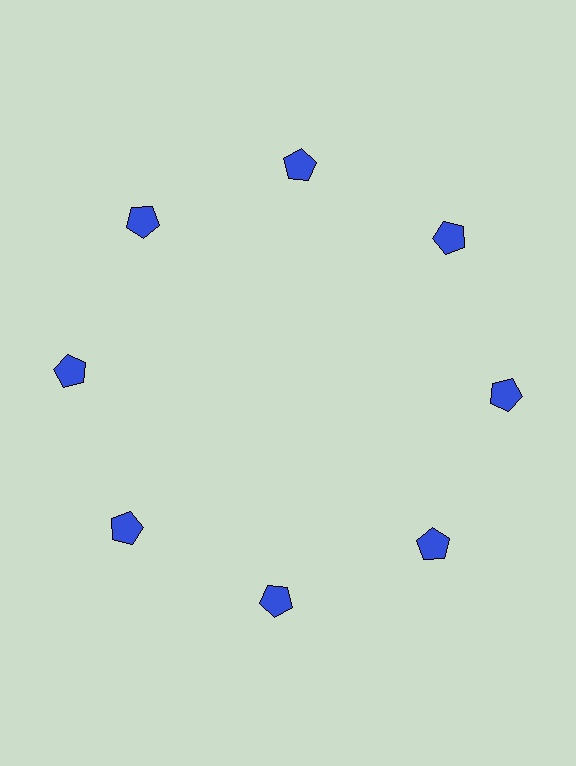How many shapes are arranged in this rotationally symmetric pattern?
There are 8 shapes, arranged in 8 groups of 1.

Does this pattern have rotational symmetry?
Yes, this pattern has 8-fold rotational symmetry. It looks the same after rotating 45 degrees around the center.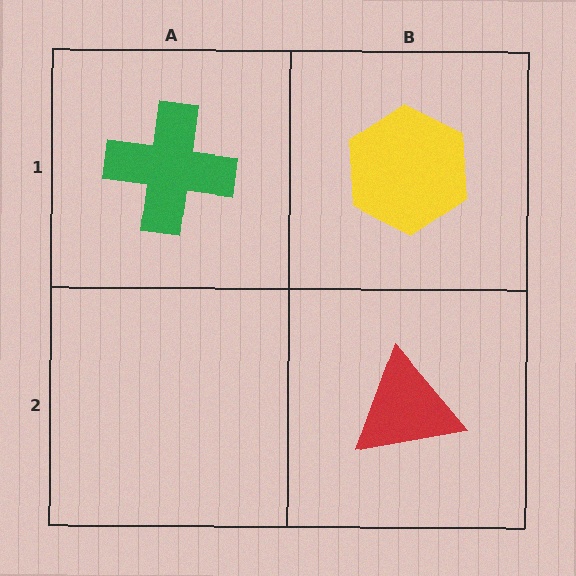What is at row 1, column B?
A yellow hexagon.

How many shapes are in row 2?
1 shape.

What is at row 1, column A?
A green cross.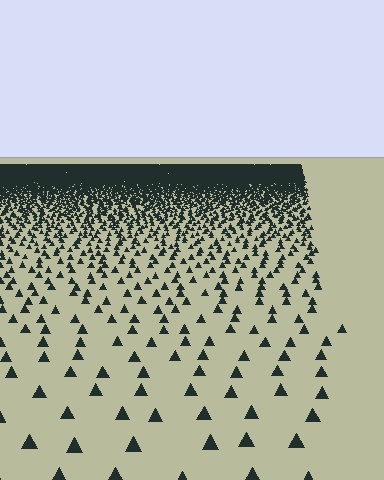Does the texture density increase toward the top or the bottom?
Density increases toward the top.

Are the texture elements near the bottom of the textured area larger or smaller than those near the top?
Larger. Near the bottom, elements are closer to the viewer and appear at a bigger on-screen size.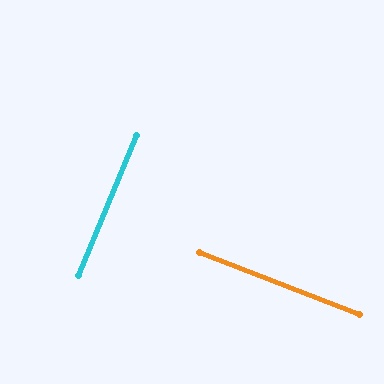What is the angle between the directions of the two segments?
Approximately 89 degrees.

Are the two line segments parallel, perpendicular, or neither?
Perpendicular — they meet at approximately 89°.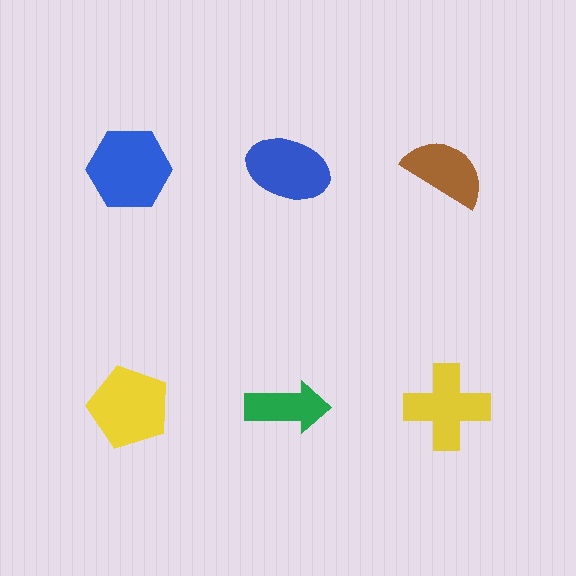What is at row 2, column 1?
A yellow pentagon.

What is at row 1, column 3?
A brown semicircle.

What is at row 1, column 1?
A blue hexagon.